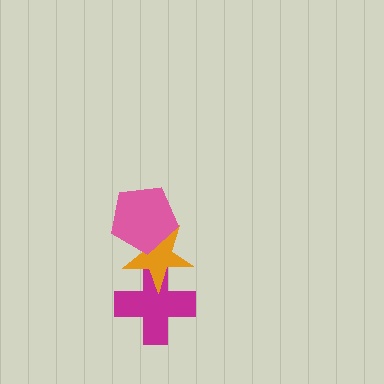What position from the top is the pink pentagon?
The pink pentagon is 1st from the top.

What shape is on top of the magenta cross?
The orange star is on top of the magenta cross.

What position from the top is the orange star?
The orange star is 2nd from the top.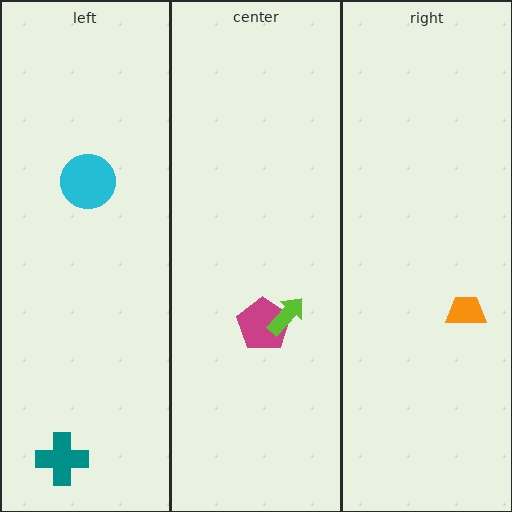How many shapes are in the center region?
2.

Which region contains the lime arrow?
The center region.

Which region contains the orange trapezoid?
The right region.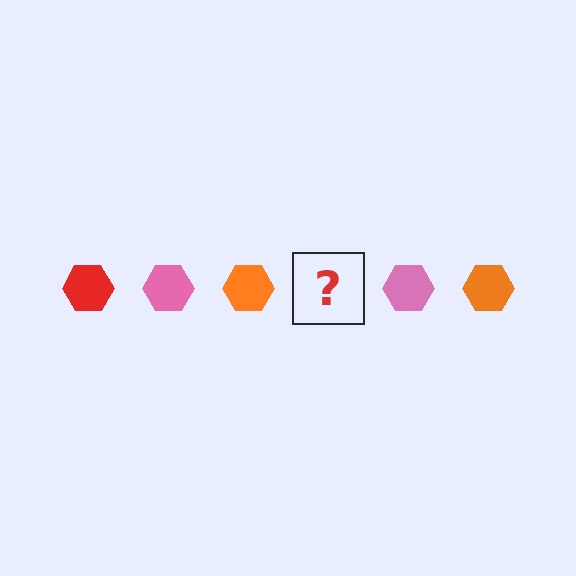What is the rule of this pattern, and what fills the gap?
The rule is that the pattern cycles through red, pink, orange hexagons. The gap should be filled with a red hexagon.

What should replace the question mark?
The question mark should be replaced with a red hexagon.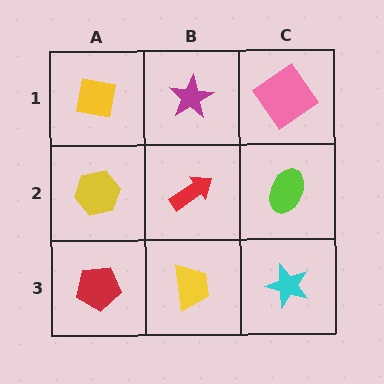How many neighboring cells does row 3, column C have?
2.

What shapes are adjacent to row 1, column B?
A red arrow (row 2, column B), a yellow square (row 1, column A), a pink diamond (row 1, column C).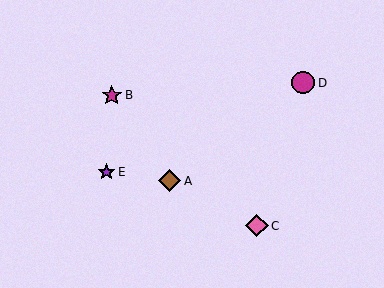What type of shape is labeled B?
Shape B is a magenta star.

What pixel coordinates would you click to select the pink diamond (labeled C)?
Click at (257, 226) to select the pink diamond C.